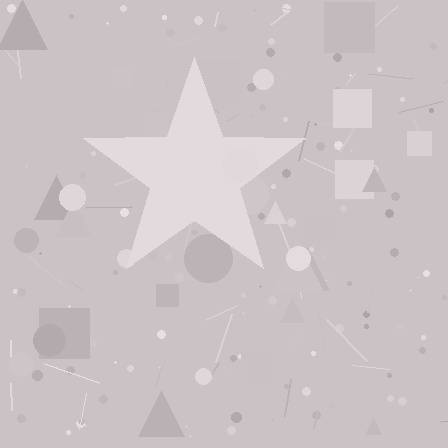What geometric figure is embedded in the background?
A star is embedded in the background.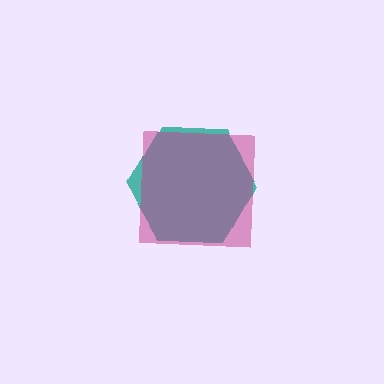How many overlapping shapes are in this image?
There are 2 overlapping shapes in the image.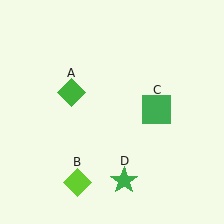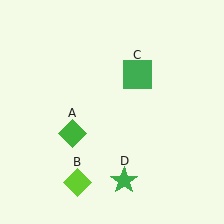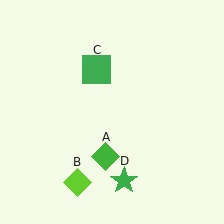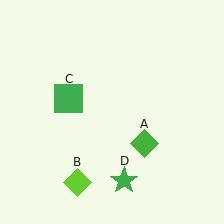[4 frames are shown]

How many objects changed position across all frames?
2 objects changed position: green diamond (object A), green square (object C).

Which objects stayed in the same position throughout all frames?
Lime diamond (object B) and green star (object D) remained stationary.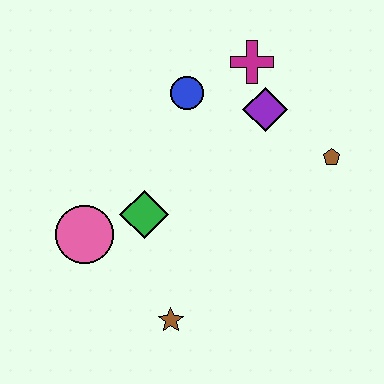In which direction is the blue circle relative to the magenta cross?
The blue circle is to the left of the magenta cross.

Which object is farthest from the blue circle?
The brown star is farthest from the blue circle.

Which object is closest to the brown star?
The green diamond is closest to the brown star.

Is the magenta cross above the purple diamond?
Yes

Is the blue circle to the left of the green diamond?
No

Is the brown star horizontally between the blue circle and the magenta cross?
No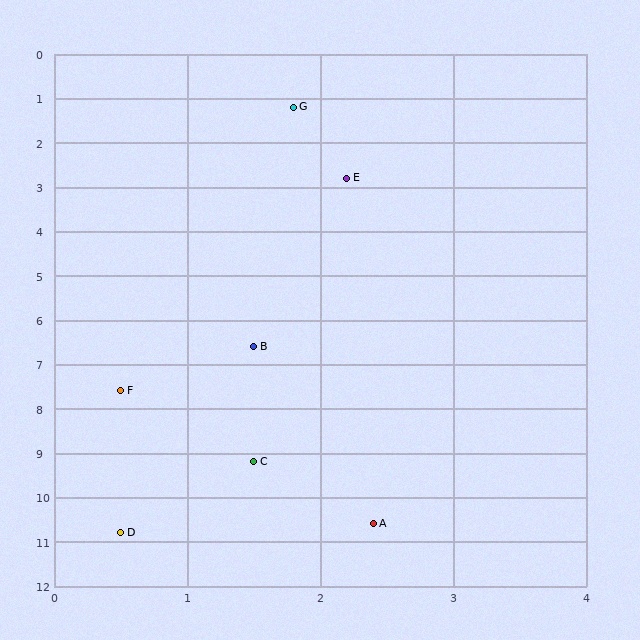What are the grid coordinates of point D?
Point D is at approximately (0.5, 10.8).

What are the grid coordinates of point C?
Point C is at approximately (1.5, 9.2).